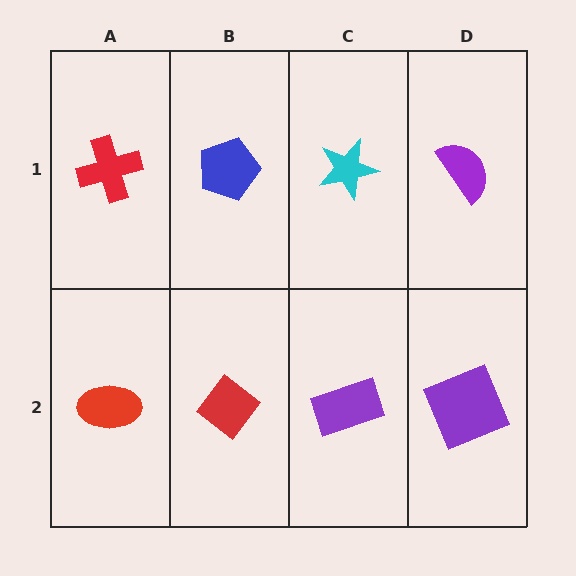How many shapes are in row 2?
4 shapes.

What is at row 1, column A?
A red cross.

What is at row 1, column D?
A purple semicircle.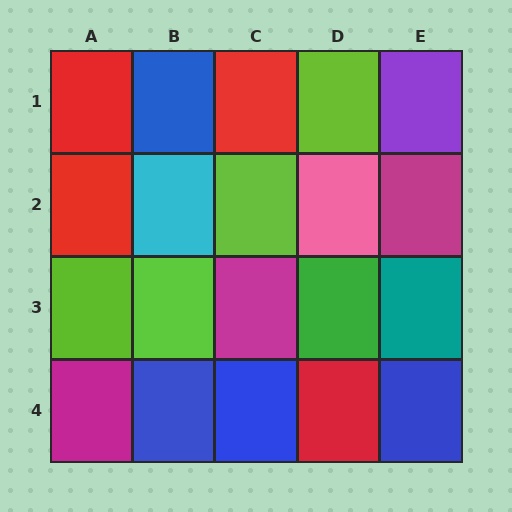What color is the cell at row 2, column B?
Cyan.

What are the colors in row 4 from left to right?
Magenta, blue, blue, red, blue.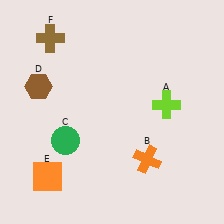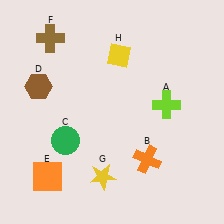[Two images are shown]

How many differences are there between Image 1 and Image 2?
There are 2 differences between the two images.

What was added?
A yellow star (G), a yellow diamond (H) were added in Image 2.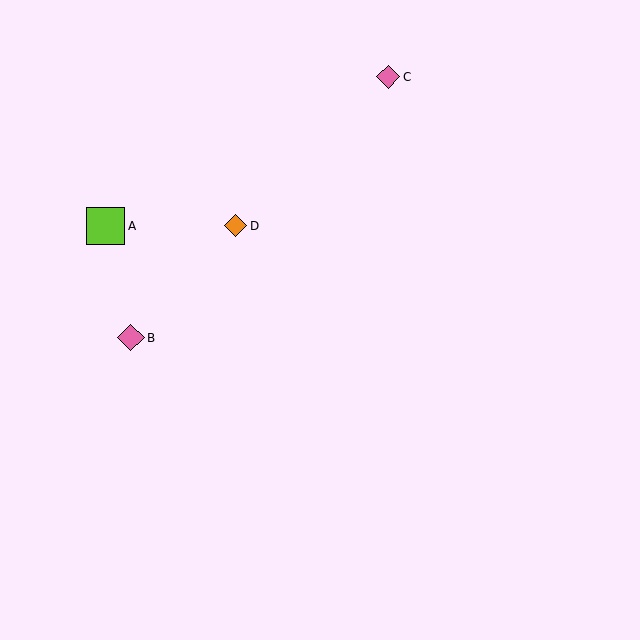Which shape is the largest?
The lime square (labeled A) is the largest.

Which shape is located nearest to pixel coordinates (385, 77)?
The pink diamond (labeled C) at (388, 77) is nearest to that location.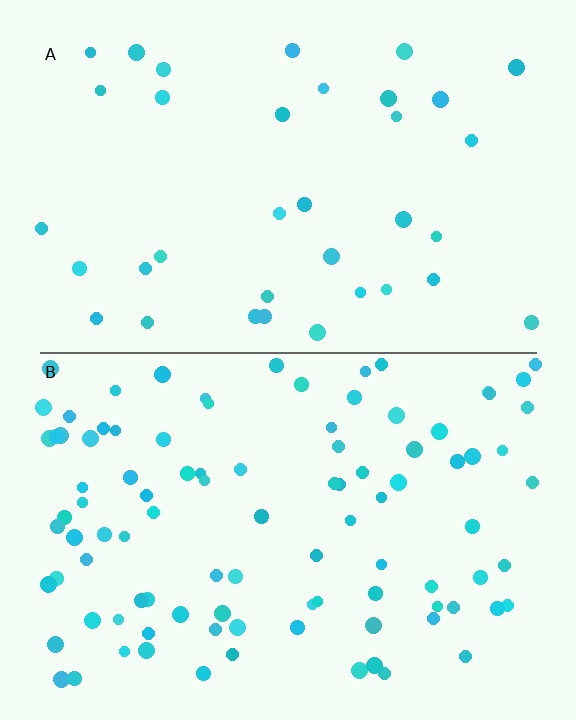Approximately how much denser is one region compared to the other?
Approximately 2.8× — region B over region A.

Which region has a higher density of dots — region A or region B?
B (the bottom).